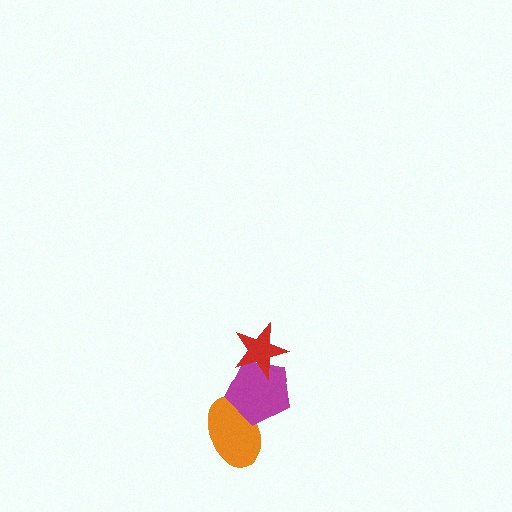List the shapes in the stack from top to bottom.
From top to bottom: the red star, the magenta pentagon, the orange ellipse.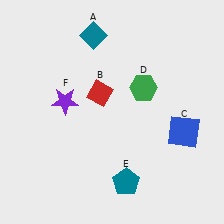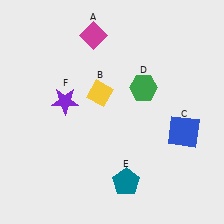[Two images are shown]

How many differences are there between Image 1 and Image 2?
There are 2 differences between the two images.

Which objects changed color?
A changed from teal to magenta. B changed from red to yellow.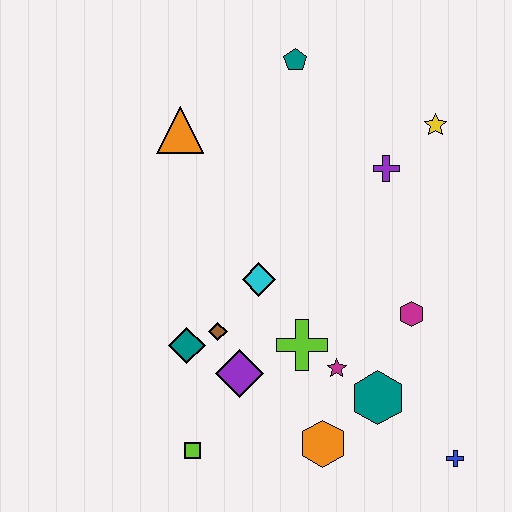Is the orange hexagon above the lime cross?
No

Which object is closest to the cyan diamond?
The brown diamond is closest to the cyan diamond.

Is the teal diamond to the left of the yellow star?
Yes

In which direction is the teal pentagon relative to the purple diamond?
The teal pentagon is above the purple diamond.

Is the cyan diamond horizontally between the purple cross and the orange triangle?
Yes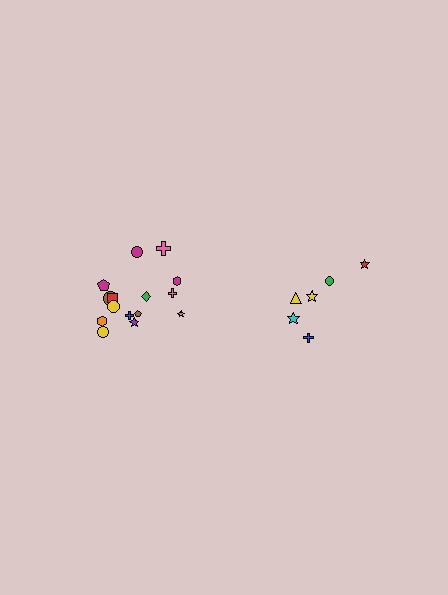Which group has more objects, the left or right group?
The left group.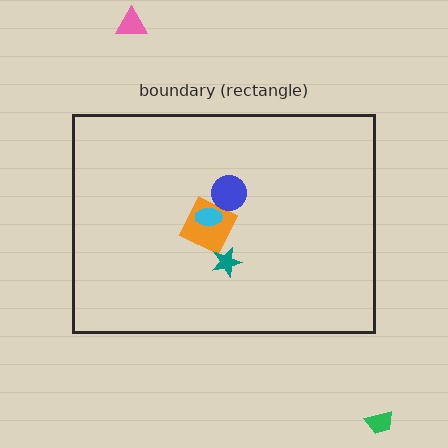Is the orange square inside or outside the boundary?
Inside.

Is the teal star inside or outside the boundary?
Inside.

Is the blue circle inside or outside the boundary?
Inside.